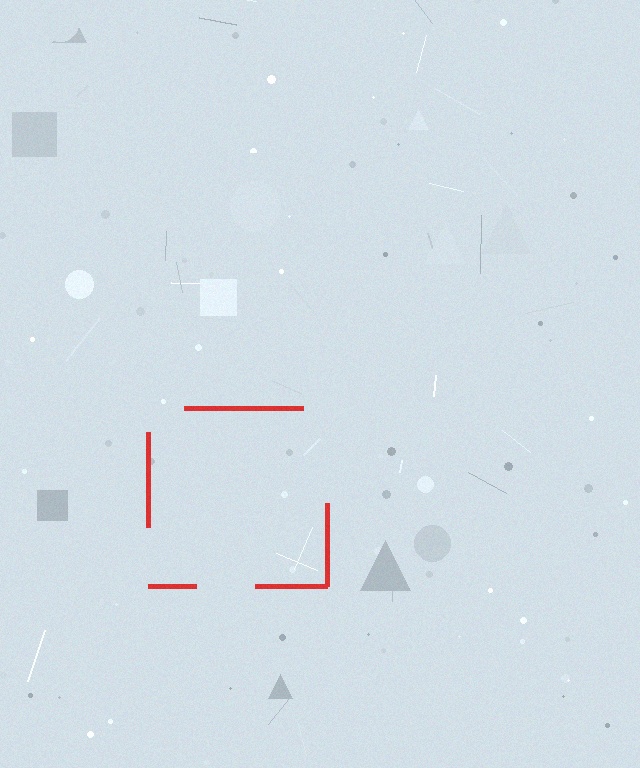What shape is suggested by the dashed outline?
The dashed outline suggests a square.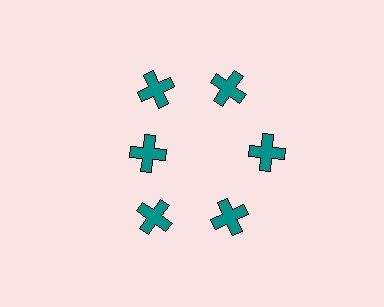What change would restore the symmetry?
The symmetry would be restored by moving it outward, back onto the ring so that all 6 crosses sit at equal angles and equal distance from the center.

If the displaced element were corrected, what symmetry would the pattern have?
It would have 6-fold rotational symmetry — the pattern would map onto itself every 60 degrees.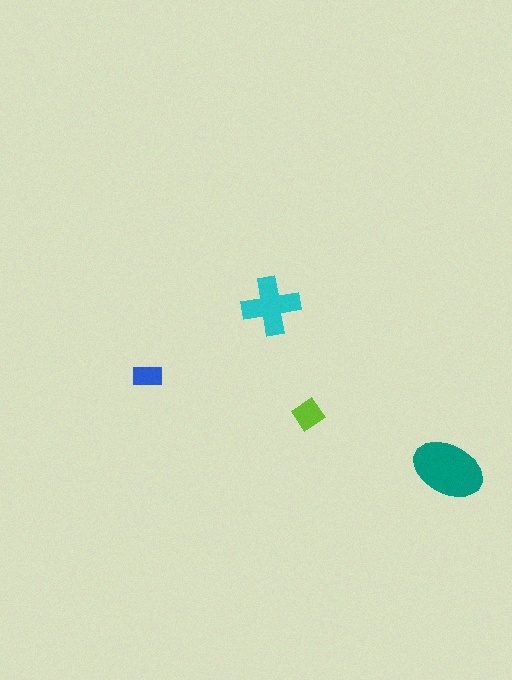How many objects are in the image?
There are 4 objects in the image.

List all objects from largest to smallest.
The teal ellipse, the cyan cross, the lime diamond, the blue rectangle.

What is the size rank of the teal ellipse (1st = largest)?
1st.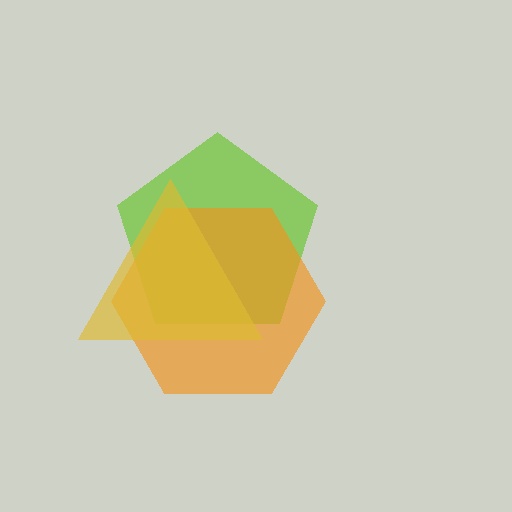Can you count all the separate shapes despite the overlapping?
Yes, there are 3 separate shapes.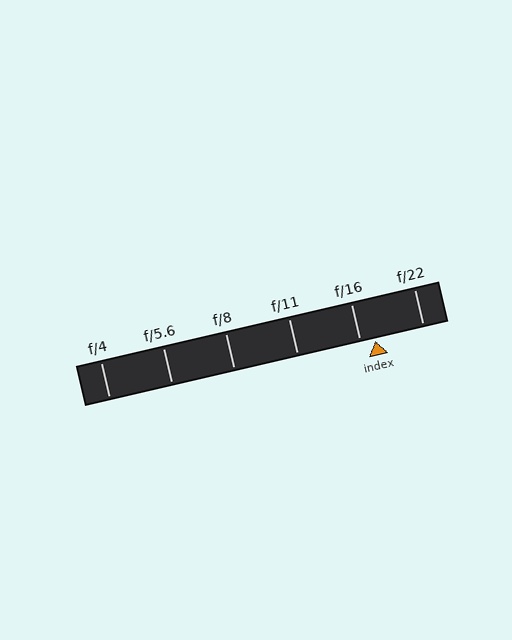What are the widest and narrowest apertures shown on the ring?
The widest aperture shown is f/4 and the narrowest is f/22.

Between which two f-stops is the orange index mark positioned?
The index mark is between f/16 and f/22.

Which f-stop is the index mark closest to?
The index mark is closest to f/16.